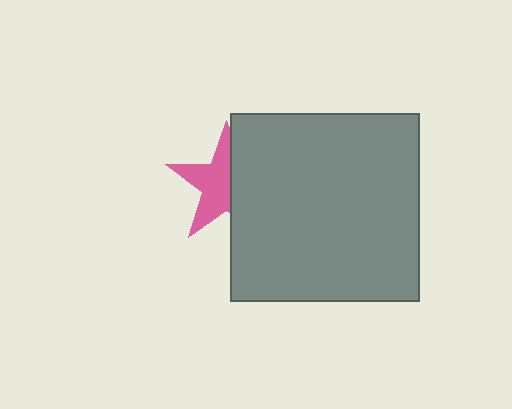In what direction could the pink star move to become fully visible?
The pink star could move left. That would shift it out from behind the gray square entirely.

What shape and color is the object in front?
The object in front is a gray square.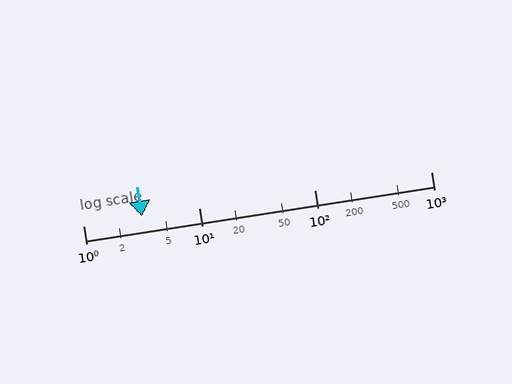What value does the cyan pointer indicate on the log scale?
The pointer indicates approximately 3.2.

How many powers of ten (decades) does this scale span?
The scale spans 3 decades, from 1 to 1000.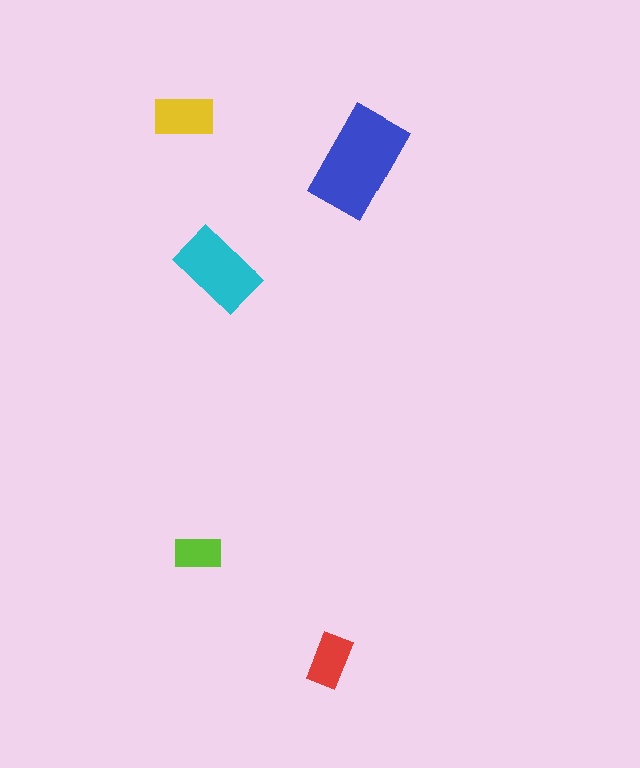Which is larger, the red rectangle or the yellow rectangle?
The yellow one.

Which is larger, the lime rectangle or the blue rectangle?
The blue one.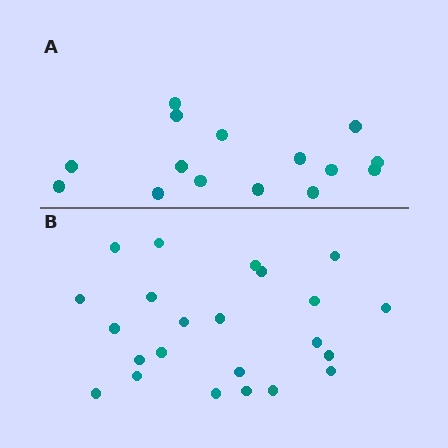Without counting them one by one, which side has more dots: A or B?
Region B (the bottom region) has more dots.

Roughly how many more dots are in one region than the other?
Region B has roughly 8 or so more dots than region A.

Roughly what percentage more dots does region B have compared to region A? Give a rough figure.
About 55% more.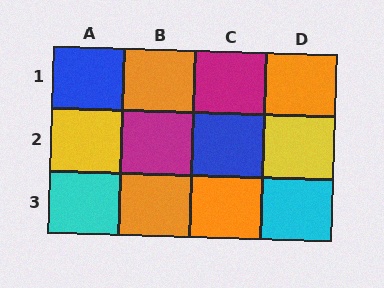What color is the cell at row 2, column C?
Blue.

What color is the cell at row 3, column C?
Orange.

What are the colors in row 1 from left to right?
Blue, orange, magenta, orange.